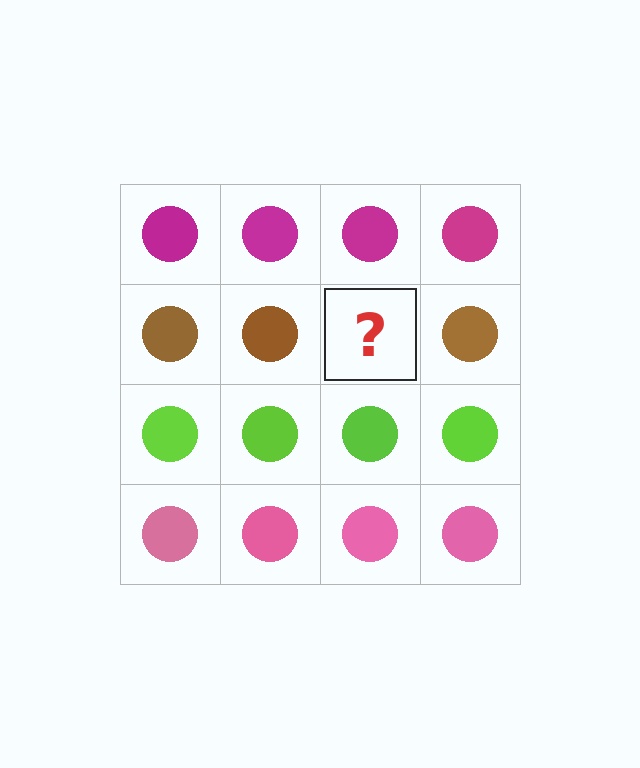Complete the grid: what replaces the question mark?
The question mark should be replaced with a brown circle.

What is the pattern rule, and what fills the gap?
The rule is that each row has a consistent color. The gap should be filled with a brown circle.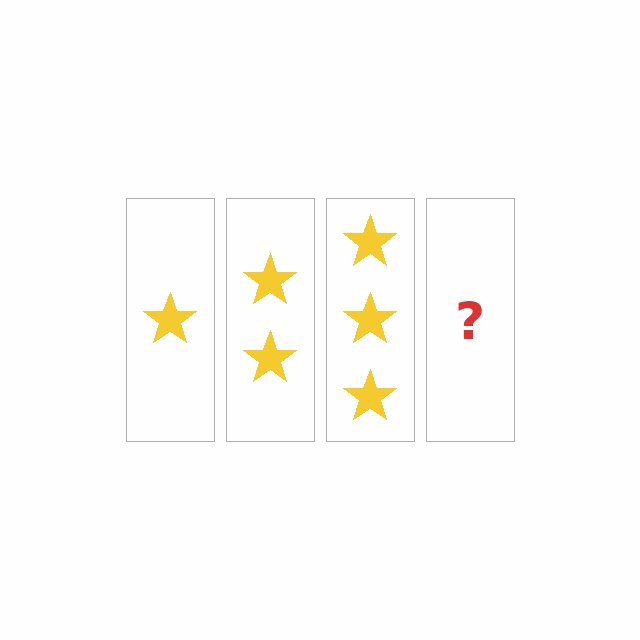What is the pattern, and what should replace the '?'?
The pattern is that each step adds one more star. The '?' should be 4 stars.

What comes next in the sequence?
The next element should be 4 stars.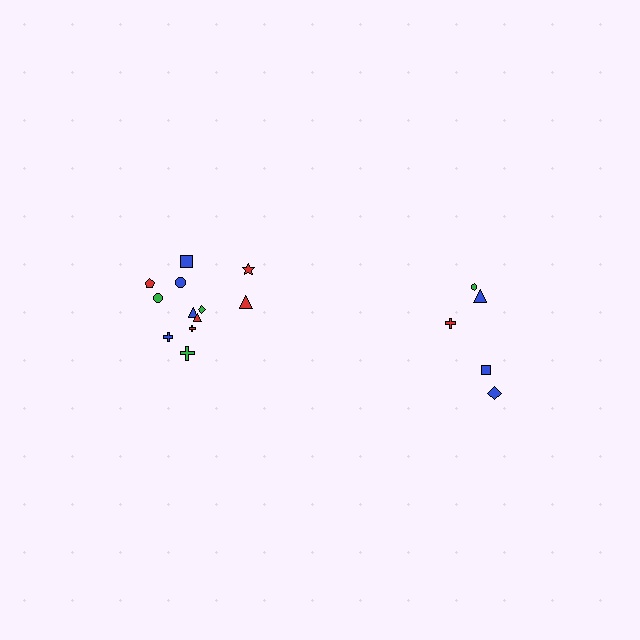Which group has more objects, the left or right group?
The left group.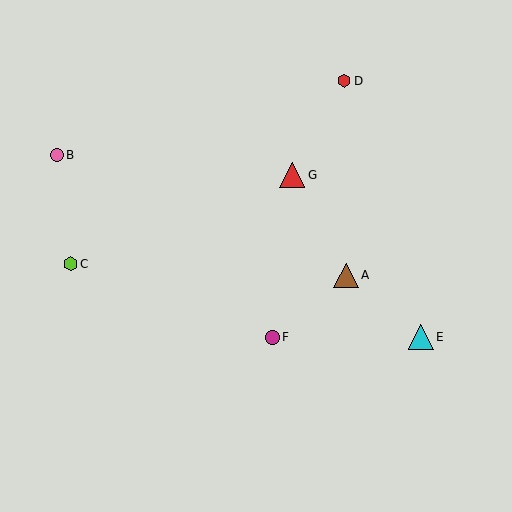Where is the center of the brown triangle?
The center of the brown triangle is at (346, 275).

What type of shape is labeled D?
Shape D is a red hexagon.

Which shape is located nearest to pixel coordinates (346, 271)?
The brown triangle (labeled A) at (346, 275) is nearest to that location.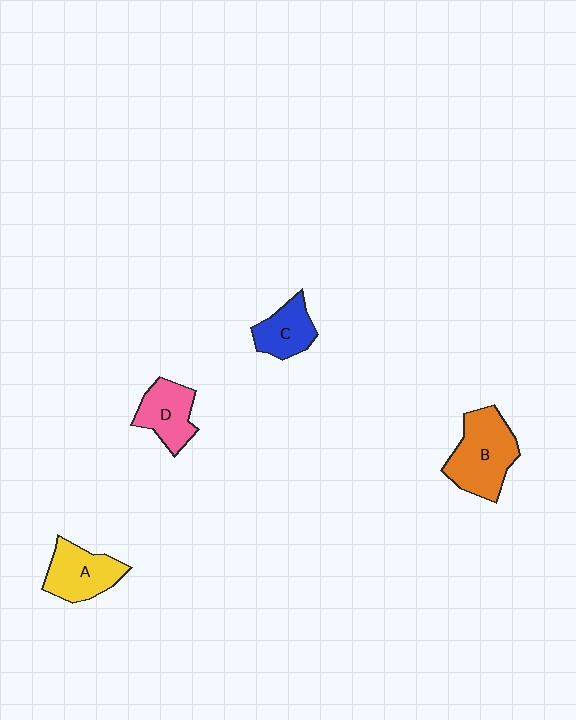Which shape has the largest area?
Shape B (orange).